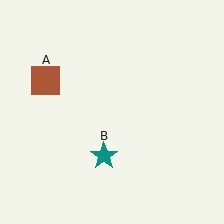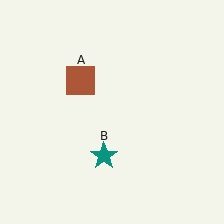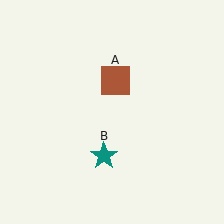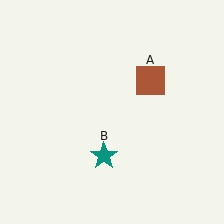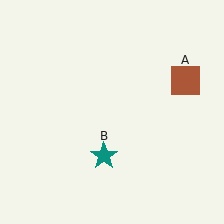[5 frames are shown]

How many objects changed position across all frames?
1 object changed position: brown square (object A).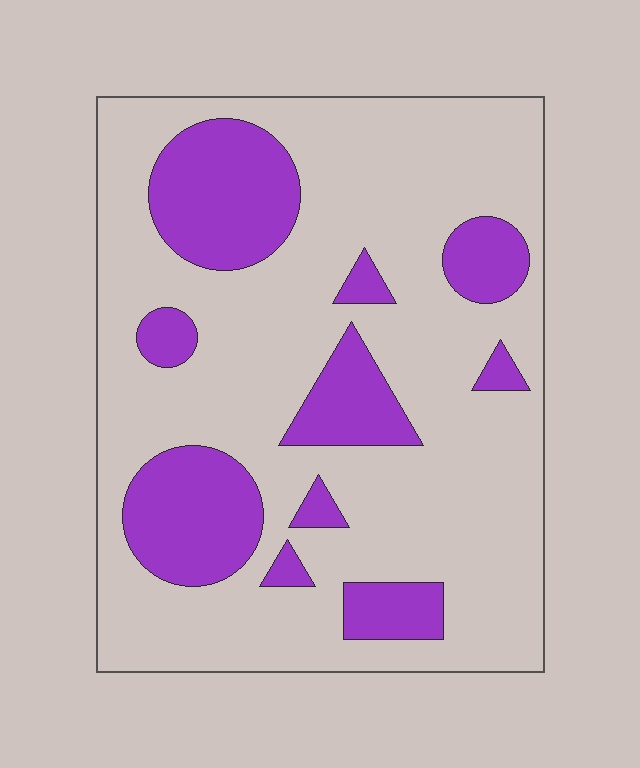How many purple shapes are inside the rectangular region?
10.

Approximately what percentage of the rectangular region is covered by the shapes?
Approximately 25%.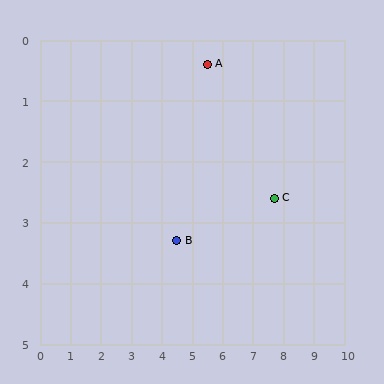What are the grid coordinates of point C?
Point C is at approximately (7.7, 2.6).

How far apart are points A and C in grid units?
Points A and C are about 3.1 grid units apart.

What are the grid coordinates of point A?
Point A is at approximately (5.5, 0.4).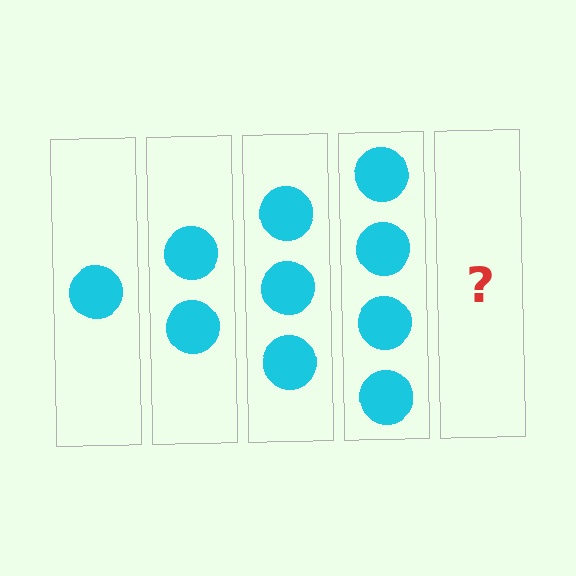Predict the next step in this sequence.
The next step is 5 circles.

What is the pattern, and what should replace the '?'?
The pattern is that each step adds one more circle. The '?' should be 5 circles.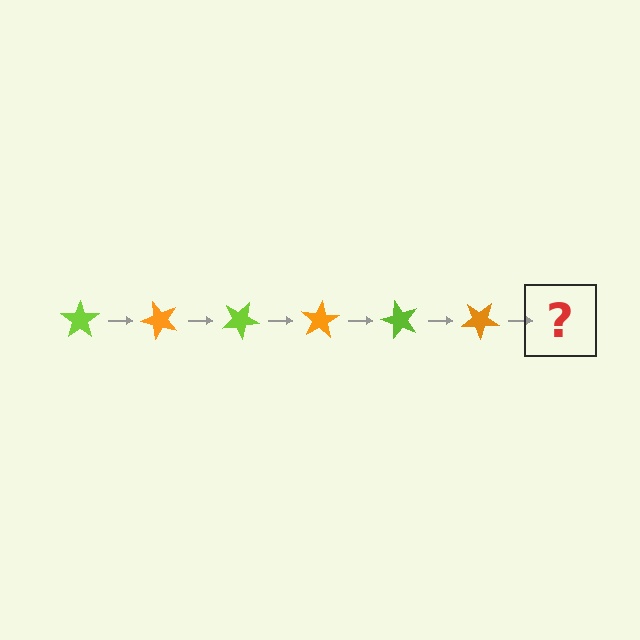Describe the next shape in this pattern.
It should be a lime star, rotated 300 degrees from the start.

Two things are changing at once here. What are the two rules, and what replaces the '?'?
The two rules are that it rotates 50 degrees each step and the color cycles through lime and orange. The '?' should be a lime star, rotated 300 degrees from the start.